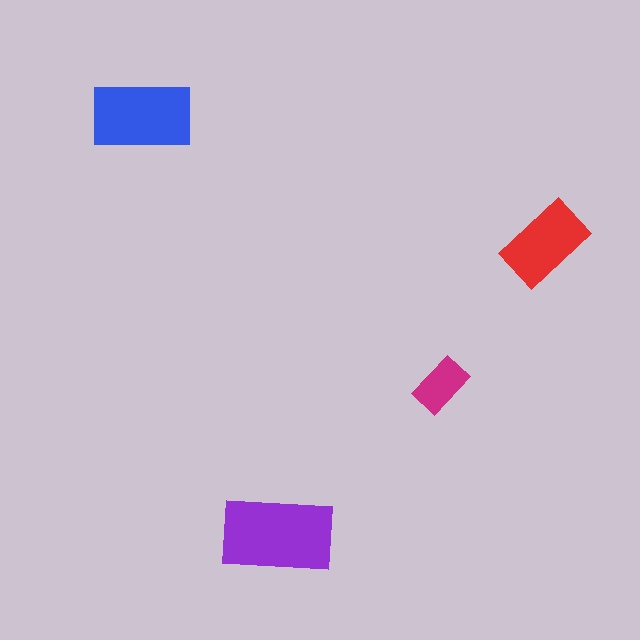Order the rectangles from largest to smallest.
the purple one, the blue one, the red one, the magenta one.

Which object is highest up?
The blue rectangle is topmost.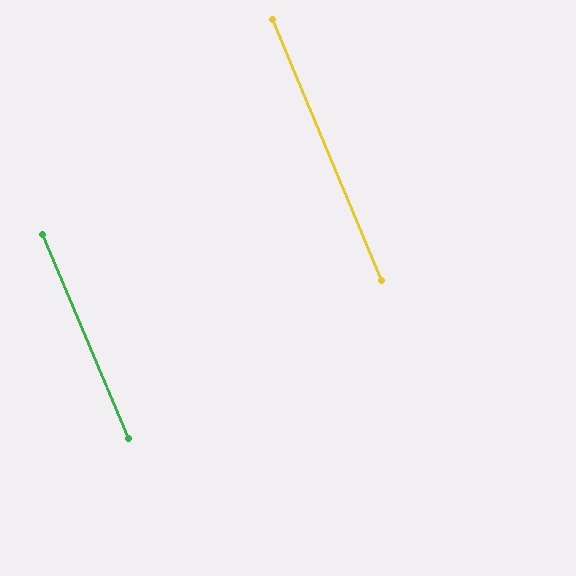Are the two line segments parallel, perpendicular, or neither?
Parallel — their directions differ by only 0.1°.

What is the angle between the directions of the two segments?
Approximately 0 degrees.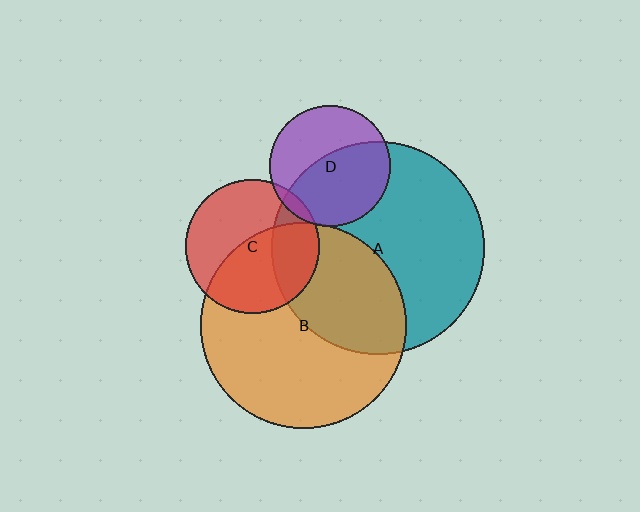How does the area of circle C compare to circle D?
Approximately 1.2 times.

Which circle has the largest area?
Circle A (teal).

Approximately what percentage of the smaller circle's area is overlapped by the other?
Approximately 5%.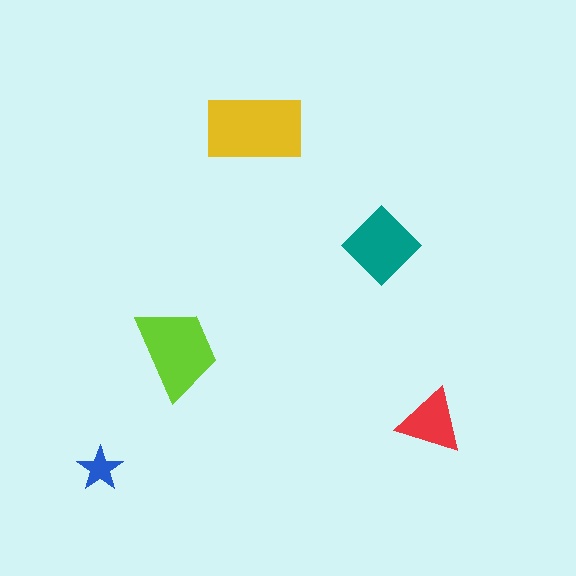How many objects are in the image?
There are 5 objects in the image.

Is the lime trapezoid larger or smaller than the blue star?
Larger.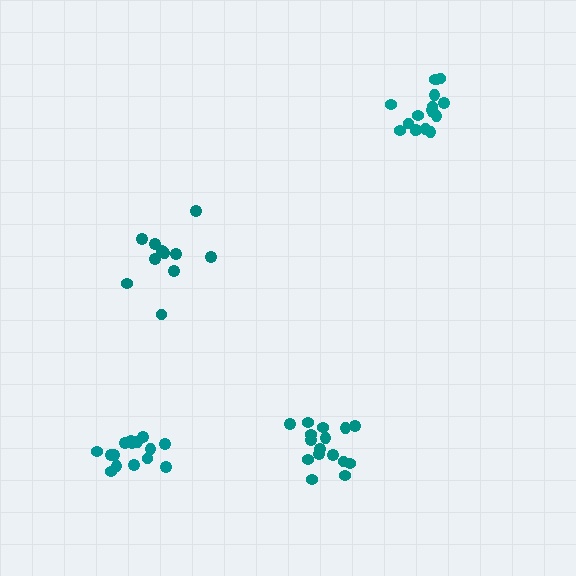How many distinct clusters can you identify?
There are 4 distinct clusters.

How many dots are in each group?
Group 1: 11 dots, Group 2: 16 dots, Group 3: 17 dots, Group 4: 15 dots (59 total).